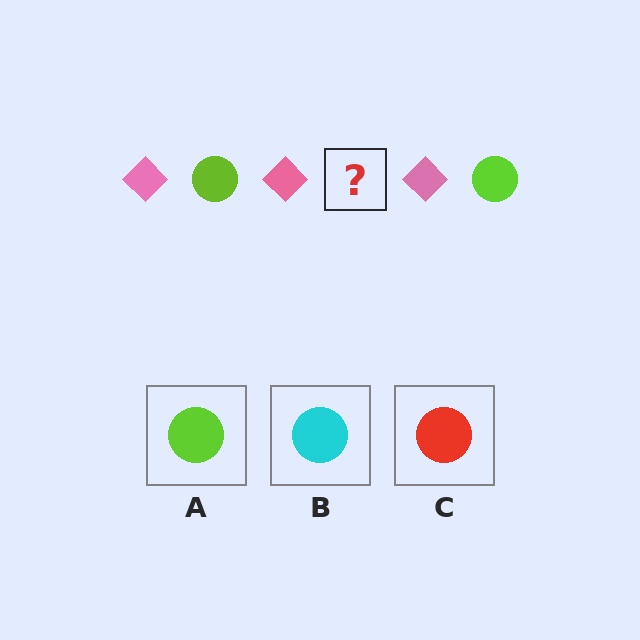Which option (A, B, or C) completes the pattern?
A.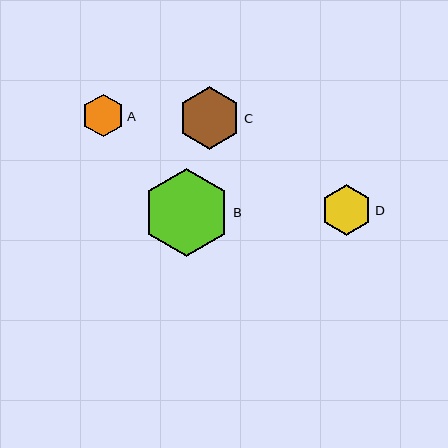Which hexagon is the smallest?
Hexagon A is the smallest with a size of approximately 43 pixels.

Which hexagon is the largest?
Hexagon B is the largest with a size of approximately 88 pixels.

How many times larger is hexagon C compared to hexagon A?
Hexagon C is approximately 1.5 times the size of hexagon A.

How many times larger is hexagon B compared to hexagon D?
Hexagon B is approximately 1.7 times the size of hexagon D.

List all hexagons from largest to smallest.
From largest to smallest: B, C, D, A.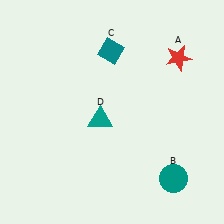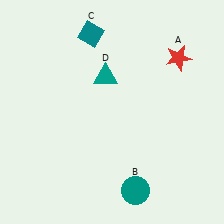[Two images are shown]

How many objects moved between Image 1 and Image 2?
3 objects moved between the two images.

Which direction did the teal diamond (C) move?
The teal diamond (C) moved left.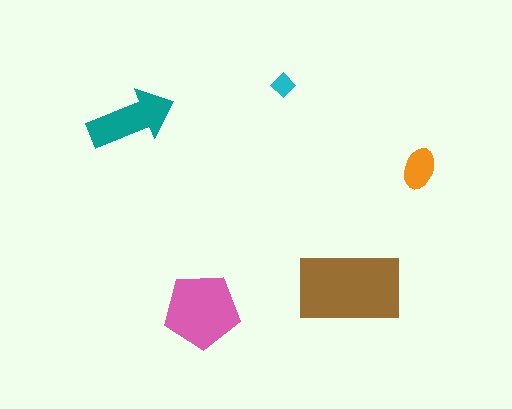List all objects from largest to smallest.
The brown rectangle, the pink pentagon, the teal arrow, the orange ellipse, the cyan diamond.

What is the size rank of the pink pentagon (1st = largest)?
2nd.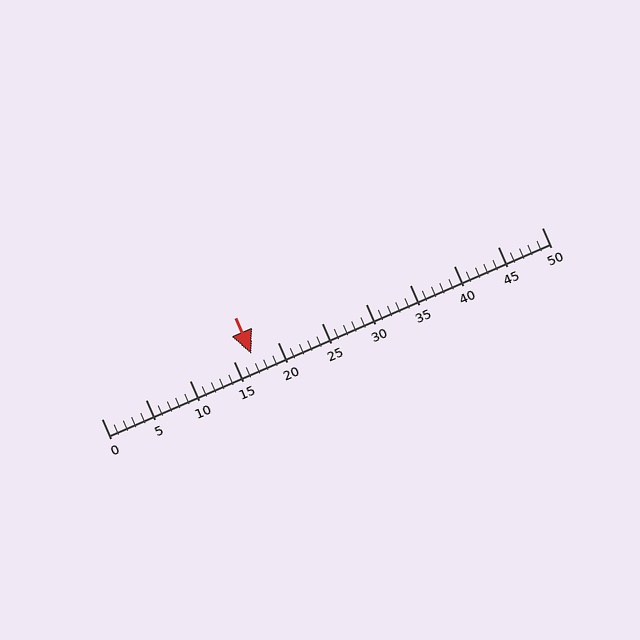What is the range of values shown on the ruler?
The ruler shows values from 0 to 50.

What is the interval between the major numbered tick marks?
The major tick marks are spaced 5 units apart.